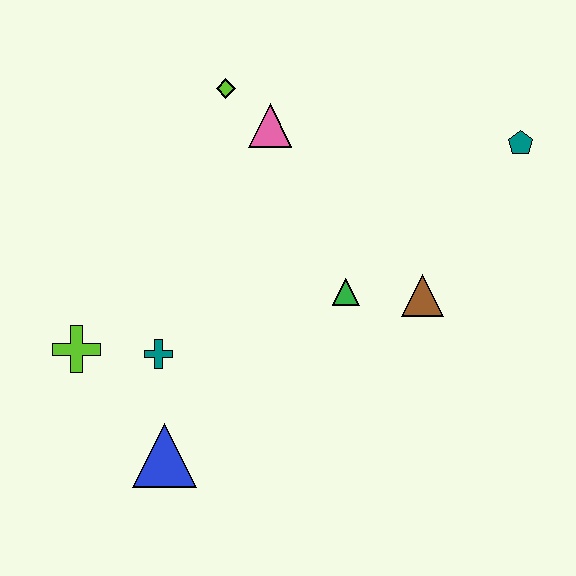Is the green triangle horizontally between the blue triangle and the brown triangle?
Yes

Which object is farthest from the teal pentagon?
The lime cross is farthest from the teal pentagon.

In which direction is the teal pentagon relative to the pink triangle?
The teal pentagon is to the right of the pink triangle.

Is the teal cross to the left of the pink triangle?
Yes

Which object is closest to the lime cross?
The teal cross is closest to the lime cross.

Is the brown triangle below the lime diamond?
Yes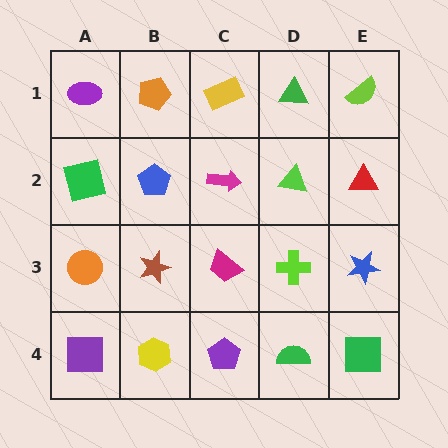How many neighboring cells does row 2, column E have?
3.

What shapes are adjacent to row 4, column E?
A blue star (row 3, column E), a green semicircle (row 4, column D).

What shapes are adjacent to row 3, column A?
A green square (row 2, column A), a purple square (row 4, column A), a brown star (row 3, column B).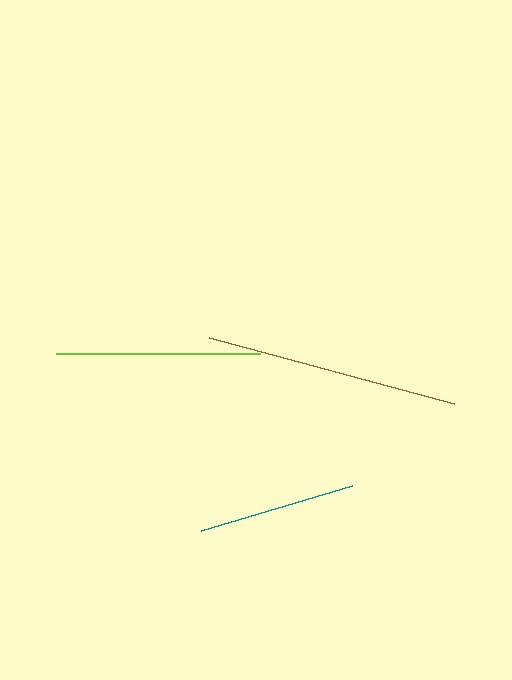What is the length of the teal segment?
The teal segment is approximately 157 pixels long.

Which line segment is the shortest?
The teal line is the shortest at approximately 157 pixels.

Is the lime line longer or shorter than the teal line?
The lime line is longer than the teal line.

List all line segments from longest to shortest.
From longest to shortest: brown, lime, teal.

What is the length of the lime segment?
The lime segment is approximately 204 pixels long.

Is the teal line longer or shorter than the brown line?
The brown line is longer than the teal line.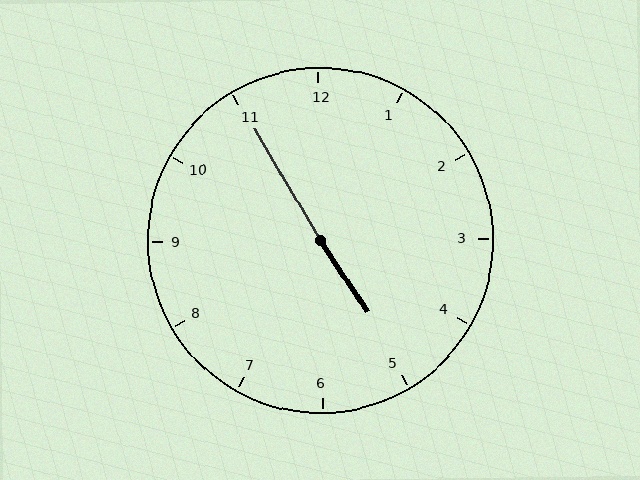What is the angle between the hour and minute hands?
Approximately 178 degrees.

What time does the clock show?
4:55.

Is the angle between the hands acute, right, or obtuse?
It is obtuse.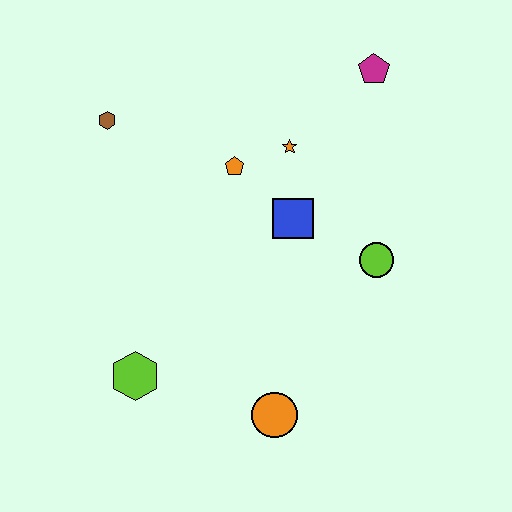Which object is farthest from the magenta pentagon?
The lime hexagon is farthest from the magenta pentagon.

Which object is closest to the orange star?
The orange pentagon is closest to the orange star.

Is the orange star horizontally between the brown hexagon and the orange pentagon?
No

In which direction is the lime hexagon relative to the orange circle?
The lime hexagon is to the left of the orange circle.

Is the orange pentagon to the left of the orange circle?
Yes